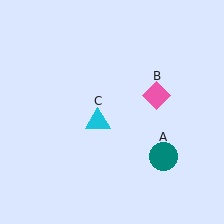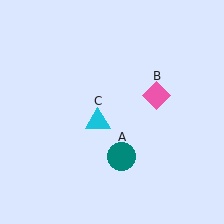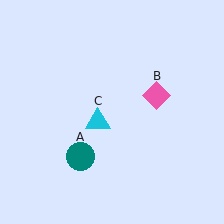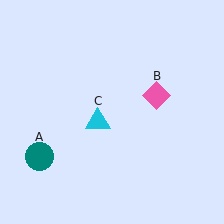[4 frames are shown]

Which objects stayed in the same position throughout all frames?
Pink diamond (object B) and cyan triangle (object C) remained stationary.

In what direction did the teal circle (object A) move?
The teal circle (object A) moved left.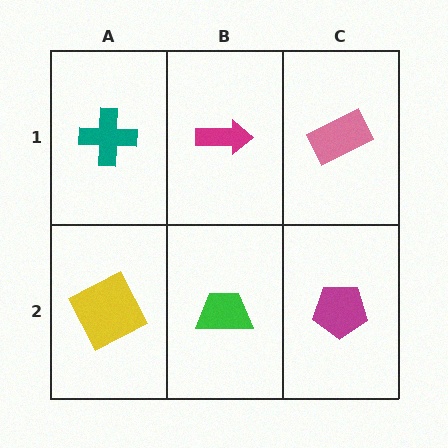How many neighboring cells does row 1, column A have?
2.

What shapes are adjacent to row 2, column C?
A pink rectangle (row 1, column C), a green trapezoid (row 2, column B).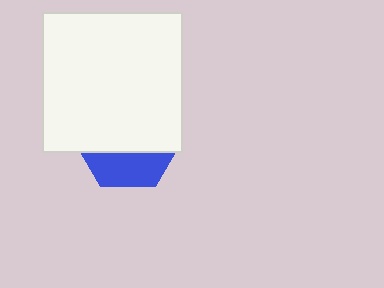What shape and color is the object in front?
The object in front is a white square.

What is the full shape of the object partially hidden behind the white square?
The partially hidden object is a blue hexagon.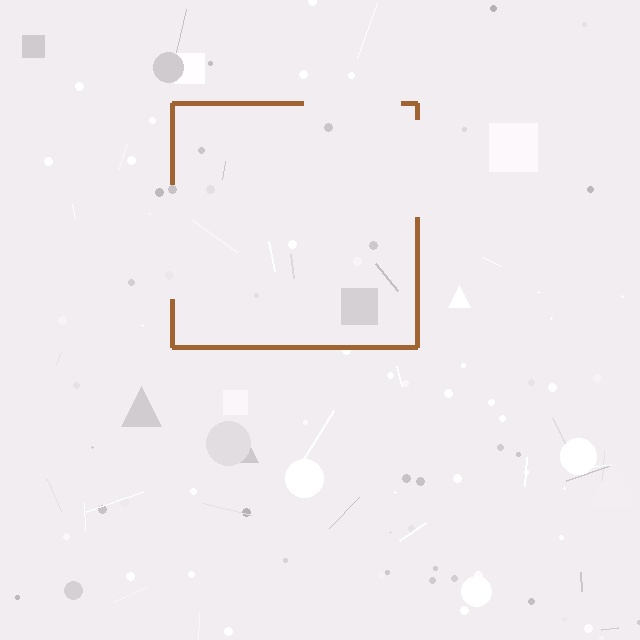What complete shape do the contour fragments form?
The contour fragments form a square.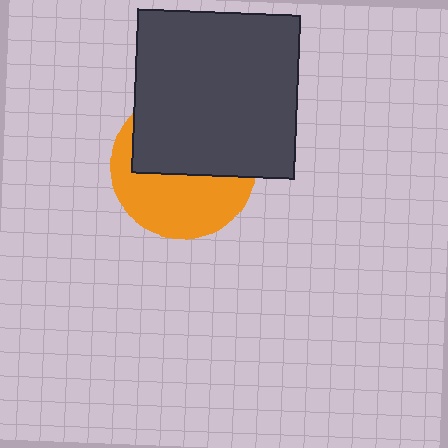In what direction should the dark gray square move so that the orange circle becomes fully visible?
The dark gray square should move up. That is the shortest direction to clear the overlap and leave the orange circle fully visible.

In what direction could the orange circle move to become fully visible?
The orange circle could move down. That would shift it out from behind the dark gray square entirely.